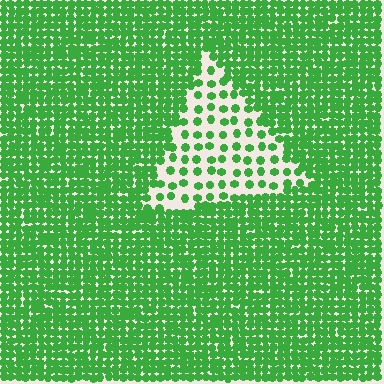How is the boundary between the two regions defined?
The boundary is defined by a change in element density (approximately 2.9x ratio). All elements are the same color, size, and shape.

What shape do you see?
I see a triangle.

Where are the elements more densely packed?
The elements are more densely packed outside the triangle boundary.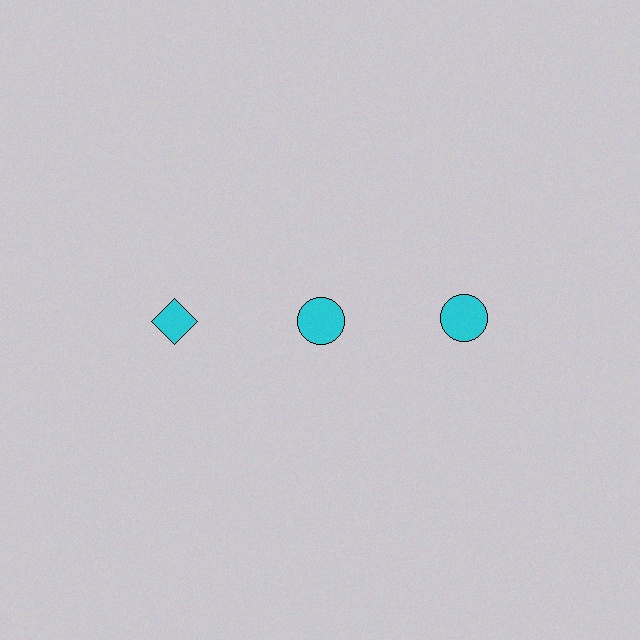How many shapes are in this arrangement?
There are 3 shapes arranged in a grid pattern.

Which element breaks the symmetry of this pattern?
The cyan diamond in the top row, leftmost column breaks the symmetry. All other shapes are cyan circles.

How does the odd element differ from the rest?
It has a different shape: diamond instead of circle.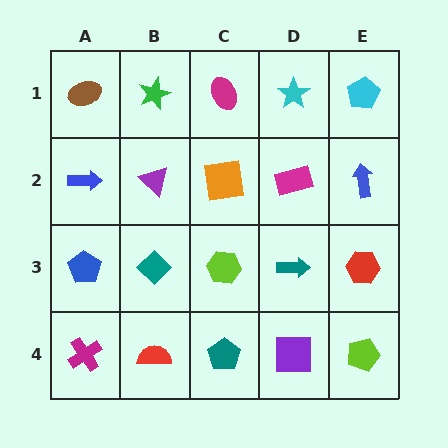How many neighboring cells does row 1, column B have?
3.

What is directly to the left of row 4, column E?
A purple square.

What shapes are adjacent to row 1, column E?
A blue arrow (row 2, column E), a cyan star (row 1, column D).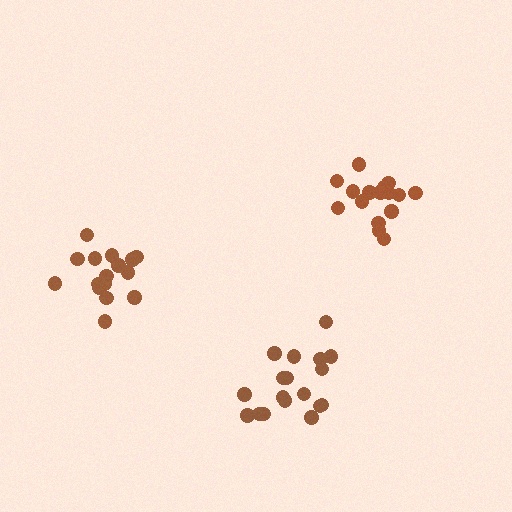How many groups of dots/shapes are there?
There are 3 groups.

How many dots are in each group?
Group 1: 18 dots, Group 2: 16 dots, Group 3: 17 dots (51 total).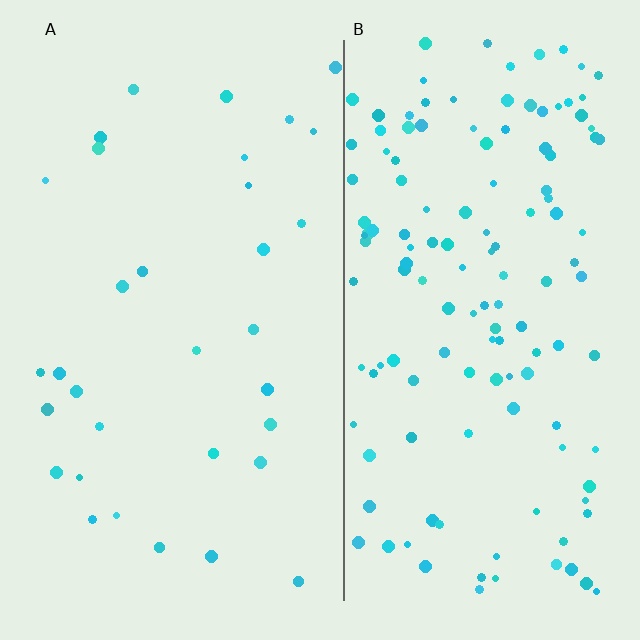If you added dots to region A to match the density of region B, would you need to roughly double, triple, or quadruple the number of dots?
Approximately quadruple.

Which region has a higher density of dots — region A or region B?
B (the right).